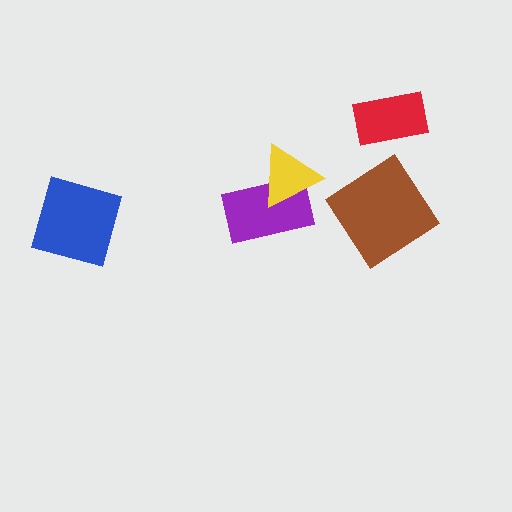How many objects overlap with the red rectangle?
0 objects overlap with the red rectangle.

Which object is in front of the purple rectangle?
The yellow triangle is in front of the purple rectangle.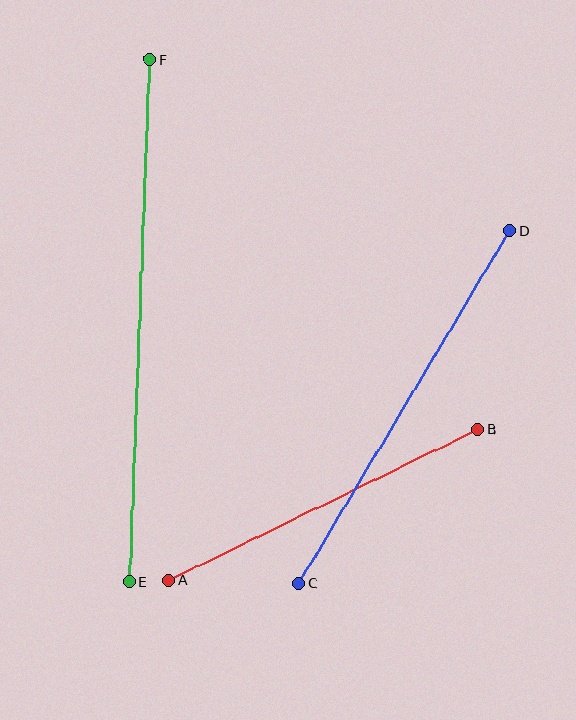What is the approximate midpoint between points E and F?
The midpoint is at approximately (140, 320) pixels.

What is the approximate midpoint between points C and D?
The midpoint is at approximately (404, 407) pixels.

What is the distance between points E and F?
The distance is approximately 523 pixels.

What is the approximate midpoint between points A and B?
The midpoint is at approximately (323, 505) pixels.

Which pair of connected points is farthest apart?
Points E and F are farthest apart.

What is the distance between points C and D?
The distance is approximately 411 pixels.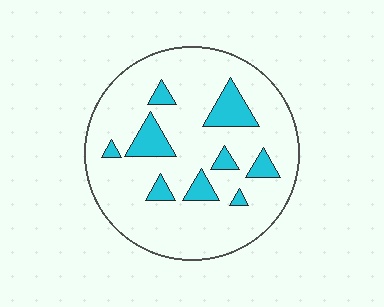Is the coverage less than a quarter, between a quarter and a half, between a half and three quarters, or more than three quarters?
Less than a quarter.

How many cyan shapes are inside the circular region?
9.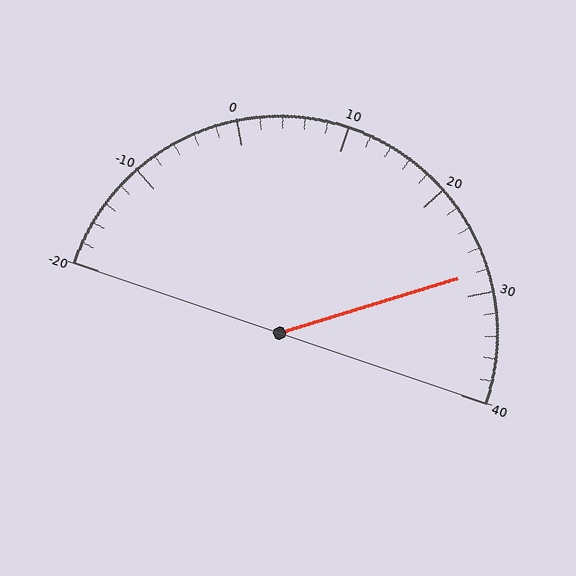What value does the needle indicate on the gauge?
The needle indicates approximately 28.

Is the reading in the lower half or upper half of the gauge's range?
The reading is in the upper half of the range (-20 to 40).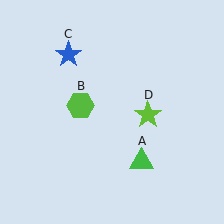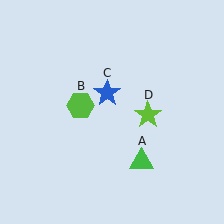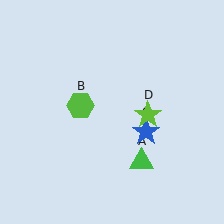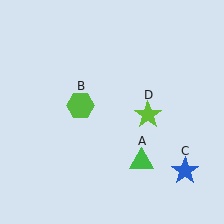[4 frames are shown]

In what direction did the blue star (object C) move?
The blue star (object C) moved down and to the right.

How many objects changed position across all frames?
1 object changed position: blue star (object C).